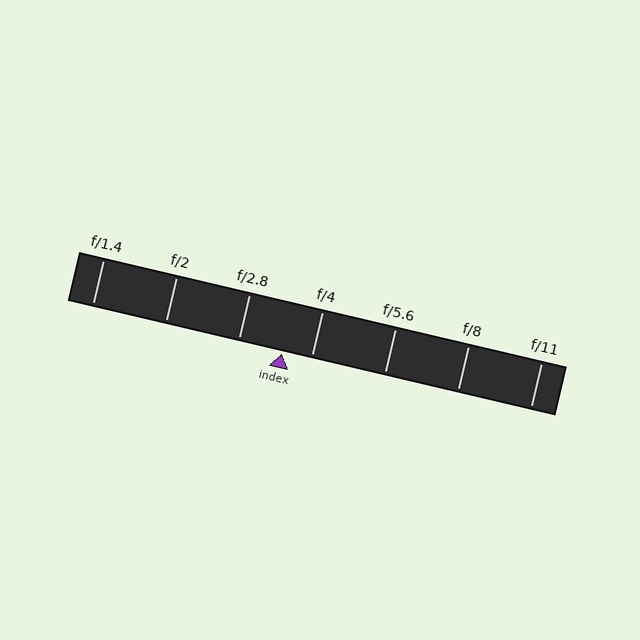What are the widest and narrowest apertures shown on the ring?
The widest aperture shown is f/1.4 and the narrowest is f/11.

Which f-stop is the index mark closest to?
The index mark is closest to f/4.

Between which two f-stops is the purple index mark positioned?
The index mark is between f/2.8 and f/4.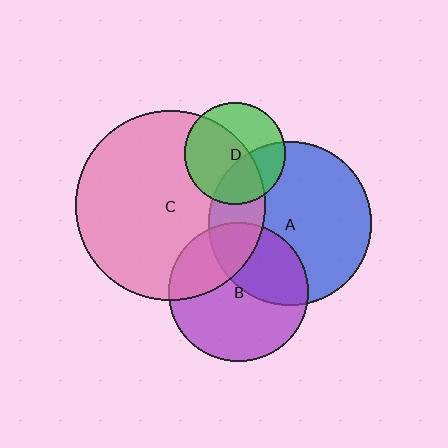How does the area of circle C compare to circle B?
Approximately 1.8 times.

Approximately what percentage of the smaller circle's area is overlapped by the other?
Approximately 60%.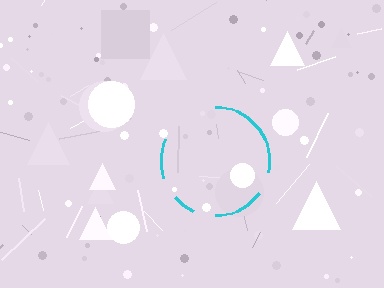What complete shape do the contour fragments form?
The contour fragments form a circle.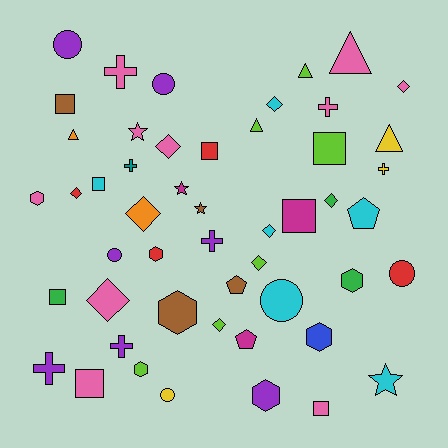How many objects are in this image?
There are 50 objects.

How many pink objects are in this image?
There are 10 pink objects.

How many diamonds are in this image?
There are 10 diamonds.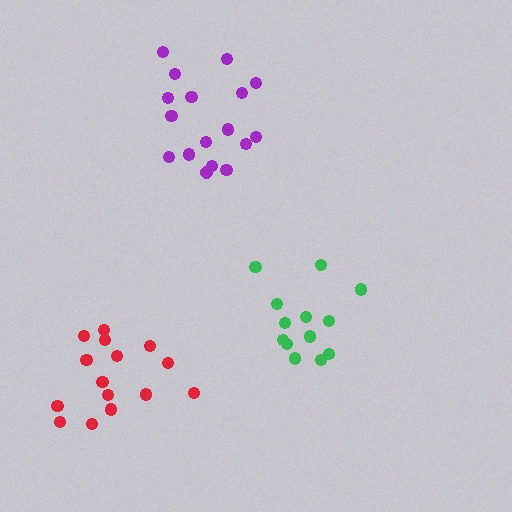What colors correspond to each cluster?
The clusters are colored: purple, green, red.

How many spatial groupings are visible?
There are 3 spatial groupings.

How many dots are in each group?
Group 1: 17 dots, Group 2: 13 dots, Group 3: 15 dots (45 total).